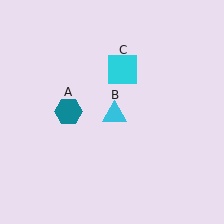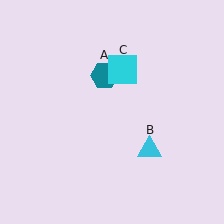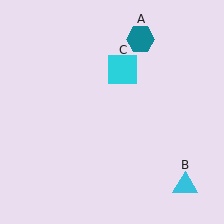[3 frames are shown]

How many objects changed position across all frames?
2 objects changed position: teal hexagon (object A), cyan triangle (object B).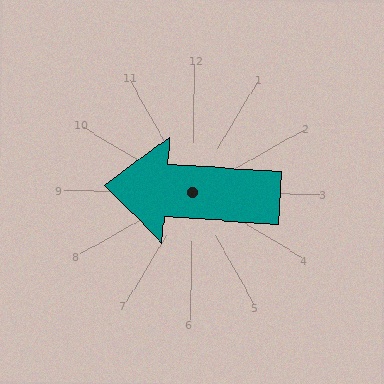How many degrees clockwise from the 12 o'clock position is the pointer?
Approximately 273 degrees.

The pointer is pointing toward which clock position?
Roughly 9 o'clock.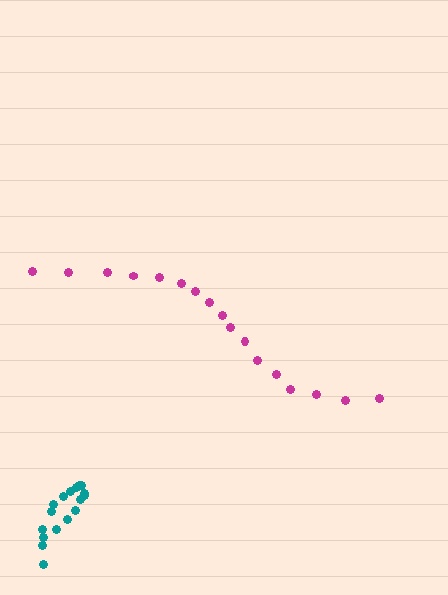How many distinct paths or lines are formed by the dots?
There are 2 distinct paths.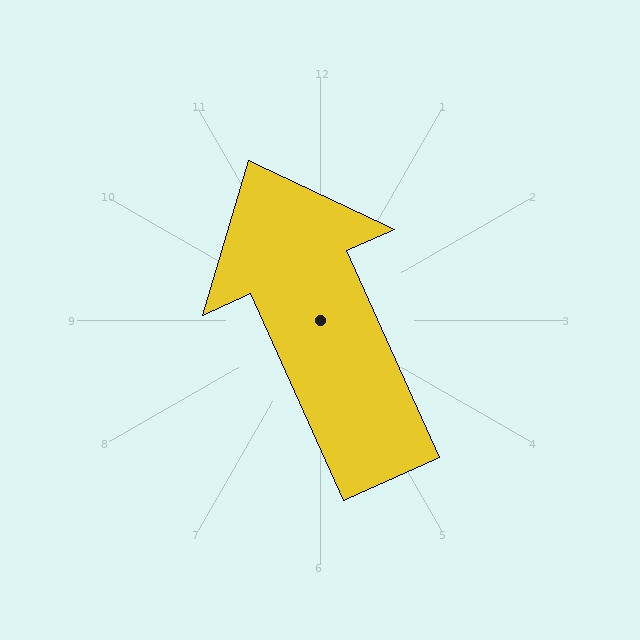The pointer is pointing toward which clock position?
Roughly 11 o'clock.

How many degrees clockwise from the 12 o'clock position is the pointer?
Approximately 336 degrees.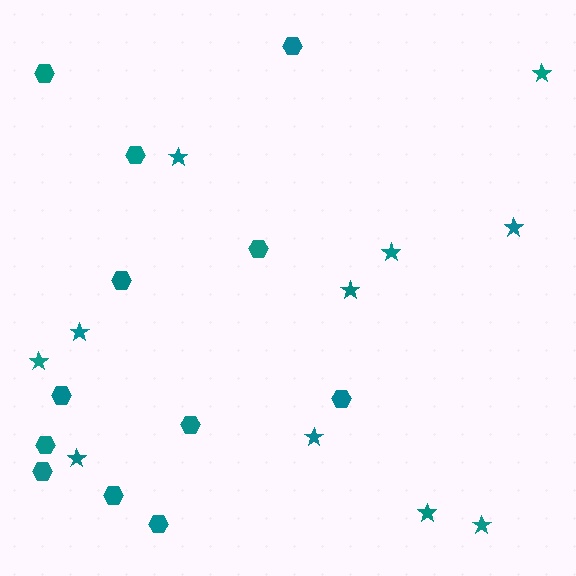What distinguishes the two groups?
There are 2 groups: one group of hexagons (12) and one group of stars (11).